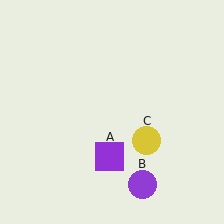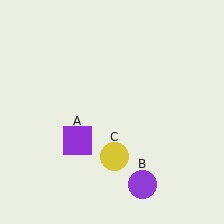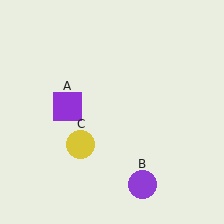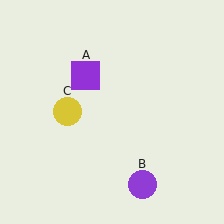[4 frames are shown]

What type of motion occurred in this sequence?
The purple square (object A), yellow circle (object C) rotated clockwise around the center of the scene.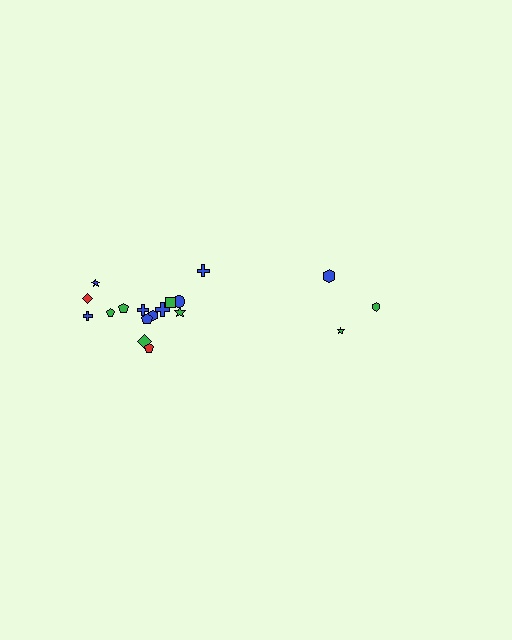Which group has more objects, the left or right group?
The left group.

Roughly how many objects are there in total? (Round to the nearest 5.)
Roughly 20 objects in total.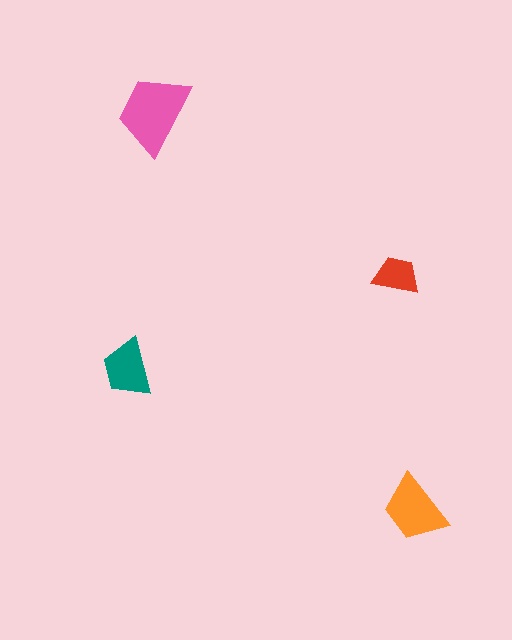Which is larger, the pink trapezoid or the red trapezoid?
The pink one.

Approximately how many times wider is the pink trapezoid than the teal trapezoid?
About 1.5 times wider.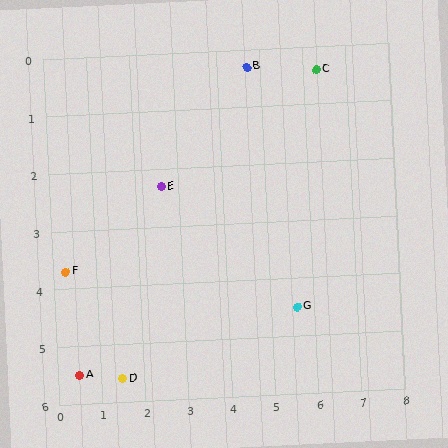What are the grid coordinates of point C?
Point C is at approximately (6.3, 0.4).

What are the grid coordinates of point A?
Point A is at approximately (0.5, 5.5).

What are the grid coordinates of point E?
Point E is at approximately (2.6, 2.3).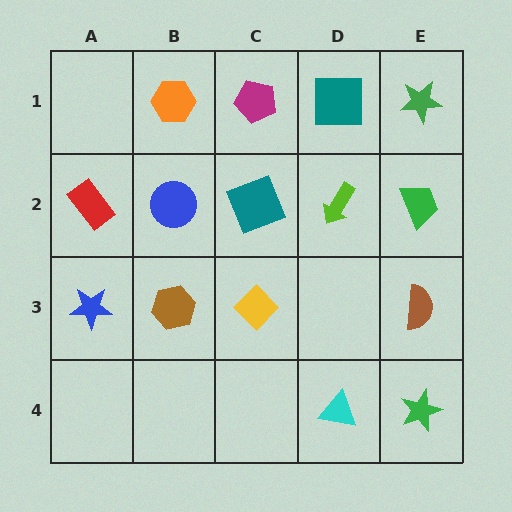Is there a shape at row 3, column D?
No, that cell is empty.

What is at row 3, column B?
A brown hexagon.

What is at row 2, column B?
A blue circle.